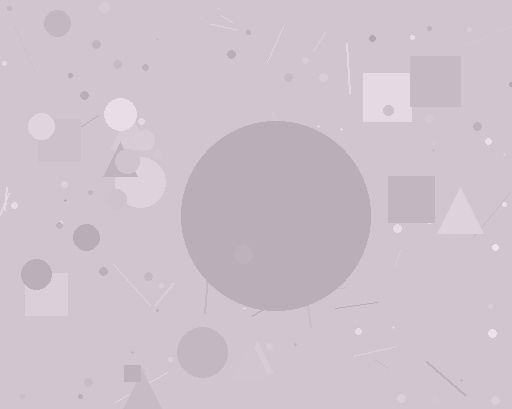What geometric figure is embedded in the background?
A circle is embedded in the background.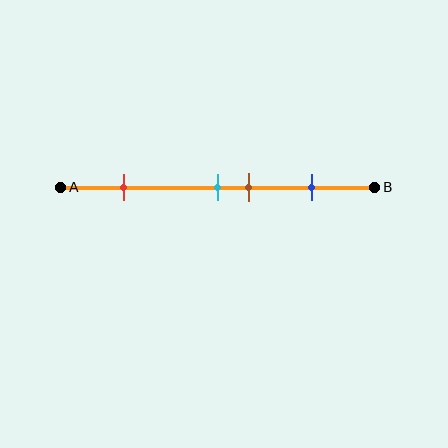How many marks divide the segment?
There are 4 marks dividing the segment.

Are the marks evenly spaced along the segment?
No, the marks are not evenly spaced.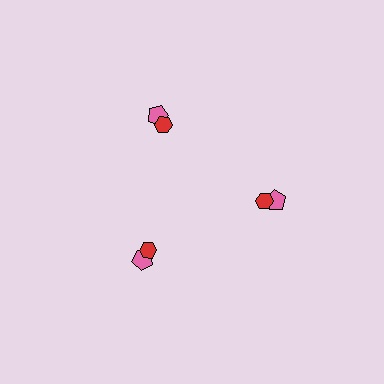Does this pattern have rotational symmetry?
Yes, this pattern has 3-fold rotational symmetry. It looks the same after rotating 120 degrees around the center.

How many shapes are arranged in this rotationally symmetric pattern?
There are 6 shapes, arranged in 3 groups of 2.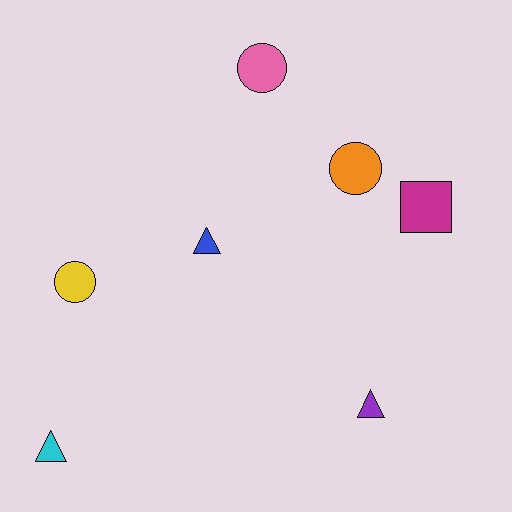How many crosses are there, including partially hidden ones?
There are no crosses.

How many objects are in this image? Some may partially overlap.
There are 7 objects.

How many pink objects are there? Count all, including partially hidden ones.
There is 1 pink object.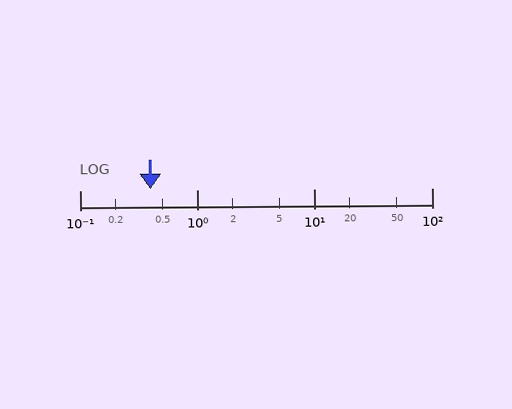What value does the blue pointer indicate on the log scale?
The pointer indicates approximately 0.4.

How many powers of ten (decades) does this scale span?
The scale spans 3 decades, from 0.1 to 100.